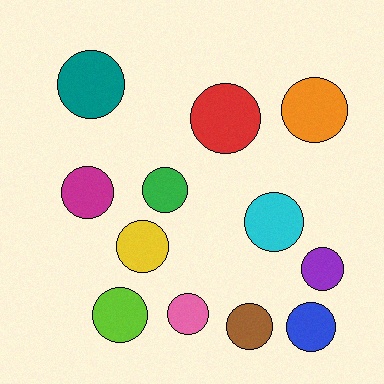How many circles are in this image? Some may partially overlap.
There are 12 circles.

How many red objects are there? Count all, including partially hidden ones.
There is 1 red object.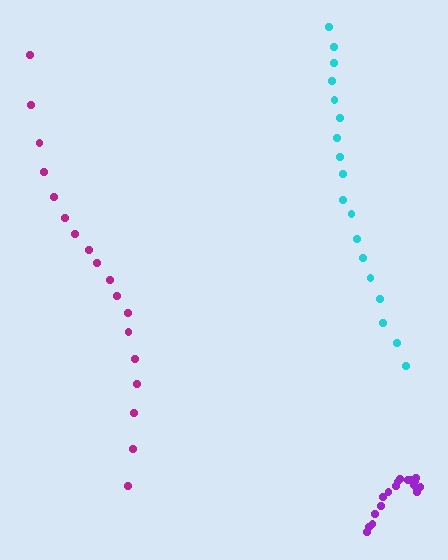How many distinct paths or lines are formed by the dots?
There are 3 distinct paths.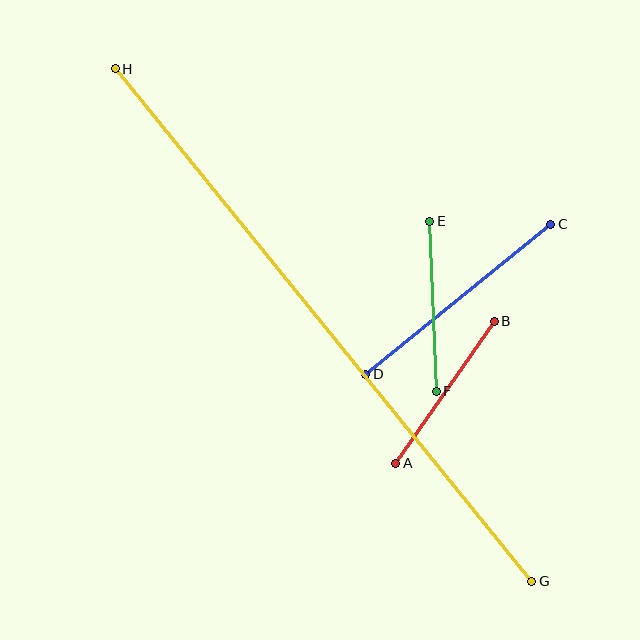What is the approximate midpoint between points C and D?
The midpoint is at approximately (458, 299) pixels.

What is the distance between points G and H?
The distance is approximately 661 pixels.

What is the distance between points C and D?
The distance is approximately 238 pixels.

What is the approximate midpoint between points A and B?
The midpoint is at approximately (445, 392) pixels.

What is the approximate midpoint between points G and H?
The midpoint is at approximately (324, 325) pixels.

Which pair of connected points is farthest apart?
Points G and H are farthest apart.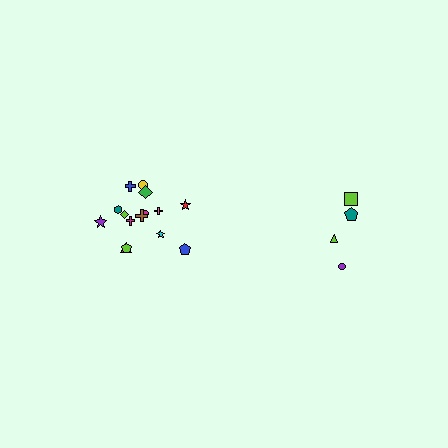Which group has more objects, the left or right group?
The left group.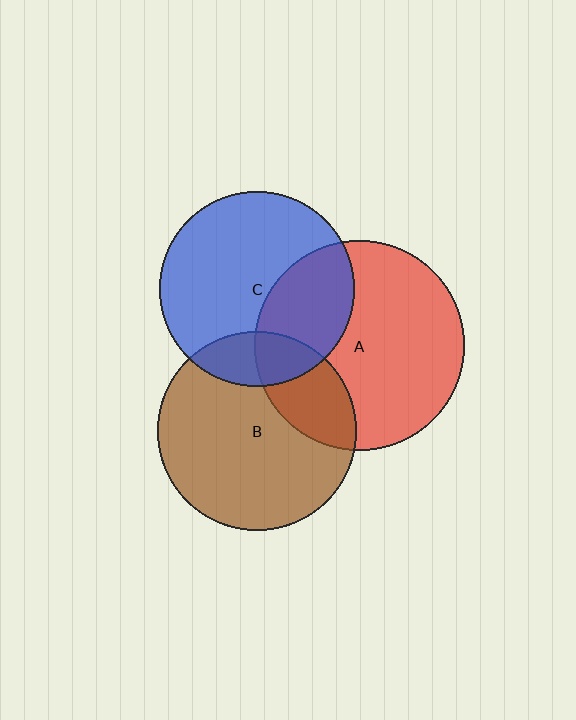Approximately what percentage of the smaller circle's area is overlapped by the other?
Approximately 15%.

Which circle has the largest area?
Circle A (red).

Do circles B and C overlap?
Yes.